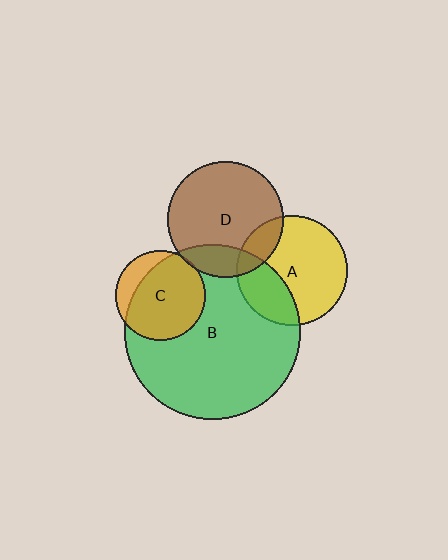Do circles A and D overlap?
Yes.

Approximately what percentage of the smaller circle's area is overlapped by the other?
Approximately 15%.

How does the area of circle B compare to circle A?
Approximately 2.5 times.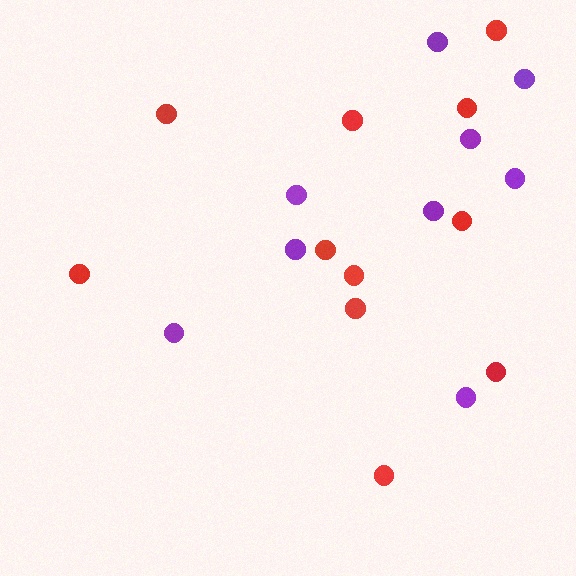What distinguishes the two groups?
There are 2 groups: one group of red circles (11) and one group of purple circles (9).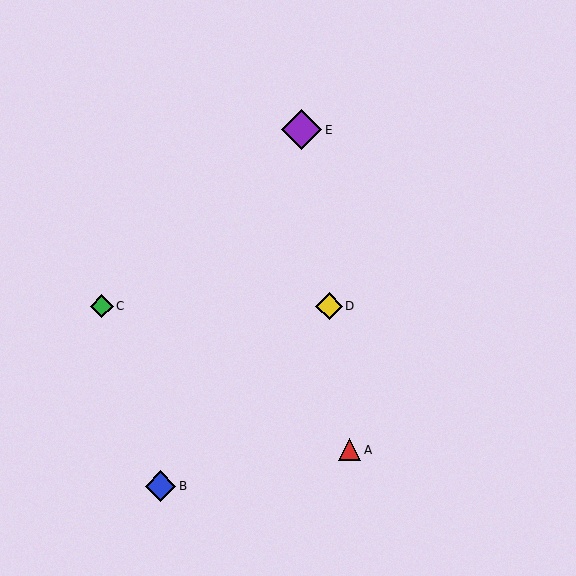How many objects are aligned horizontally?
2 objects (C, D) are aligned horizontally.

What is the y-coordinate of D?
Object D is at y≈306.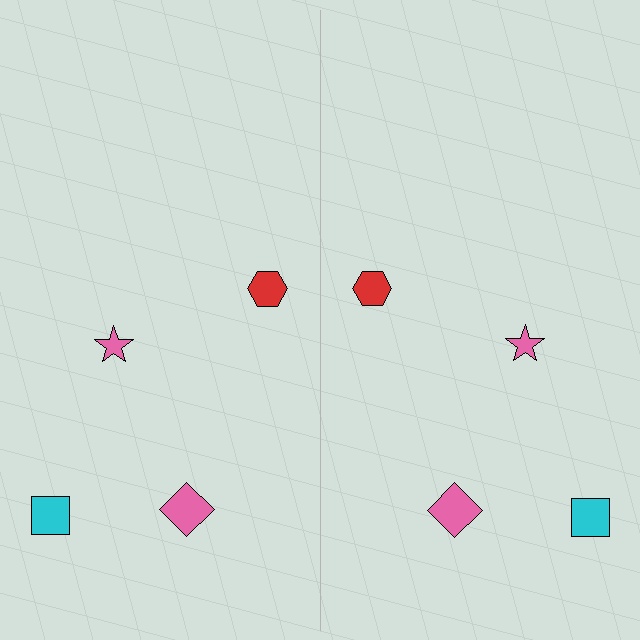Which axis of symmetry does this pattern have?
The pattern has a vertical axis of symmetry running through the center of the image.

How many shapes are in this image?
There are 8 shapes in this image.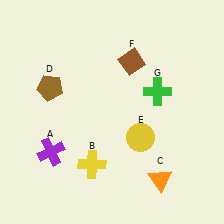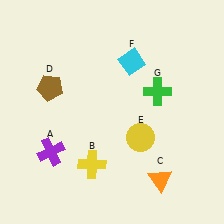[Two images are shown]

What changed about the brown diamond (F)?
In Image 1, F is brown. In Image 2, it changed to cyan.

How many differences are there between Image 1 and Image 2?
There is 1 difference between the two images.